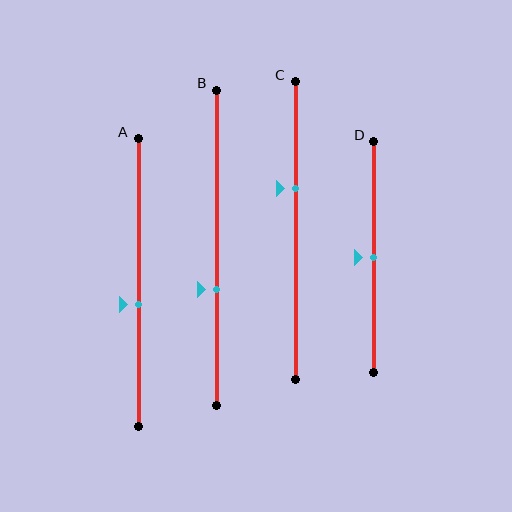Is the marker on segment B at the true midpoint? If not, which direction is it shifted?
No, the marker on segment B is shifted downward by about 13% of the segment length.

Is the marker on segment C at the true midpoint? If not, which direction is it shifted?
No, the marker on segment C is shifted upward by about 14% of the segment length.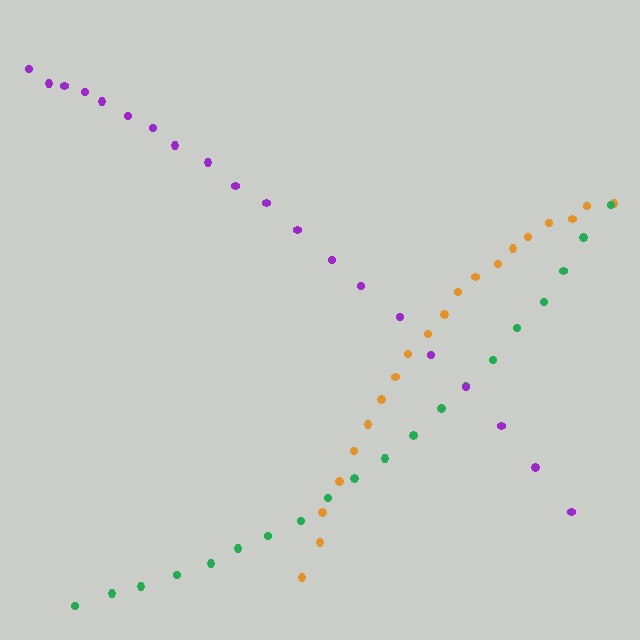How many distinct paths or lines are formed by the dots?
There are 3 distinct paths.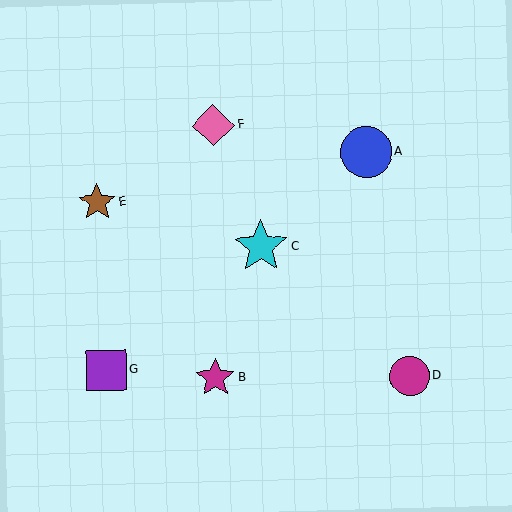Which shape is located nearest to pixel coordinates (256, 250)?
The cyan star (labeled C) at (261, 247) is nearest to that location.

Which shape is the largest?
The cyan star (labeled C) is the largest.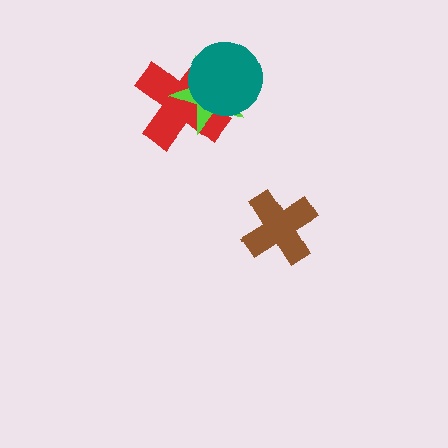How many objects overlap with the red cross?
2 objects overlap with the red cross.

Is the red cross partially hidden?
Yes, it is partially covered by another shape.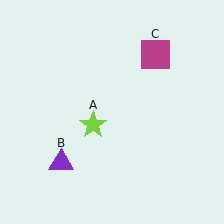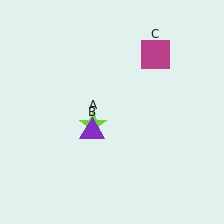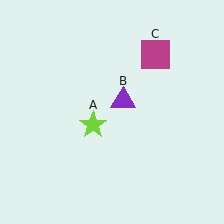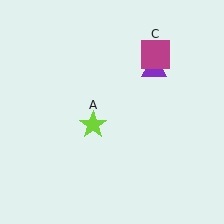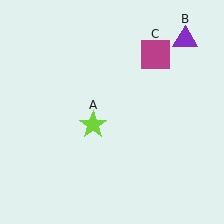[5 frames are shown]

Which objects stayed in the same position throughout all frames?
Lime star (object A) and magenta square (object C) remained stationary.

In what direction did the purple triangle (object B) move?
The purple triangle (object B) moved up and to the right.